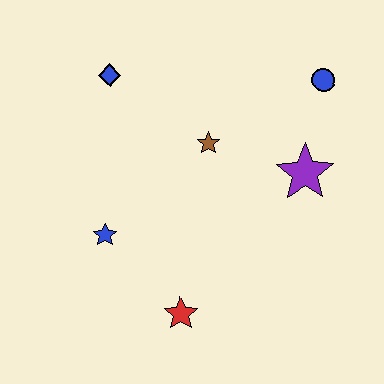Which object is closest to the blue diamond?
The brown star is closest to the blue diamond.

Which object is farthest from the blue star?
The blue circle is farthest from the blue star.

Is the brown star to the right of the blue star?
Yes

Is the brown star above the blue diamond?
No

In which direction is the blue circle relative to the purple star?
The blue circle is above the purple star.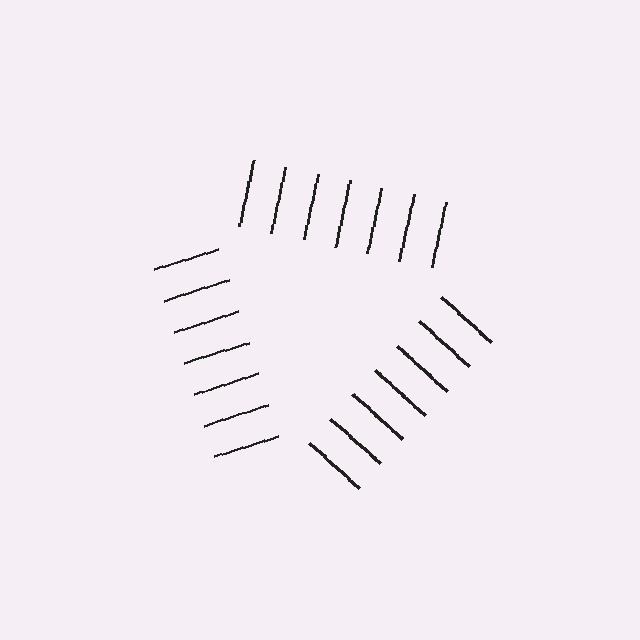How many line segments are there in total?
21 — 7 along each of the 3 edges.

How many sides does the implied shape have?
3 sides — the line-ends trace a triangle.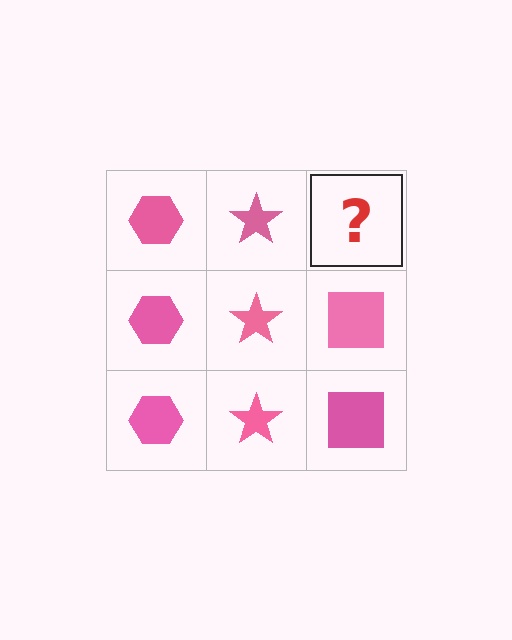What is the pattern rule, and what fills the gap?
The rule is that each column has a consistent shape. The gap should be filled with a pink square.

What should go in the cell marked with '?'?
The missing cell should contain a pink square.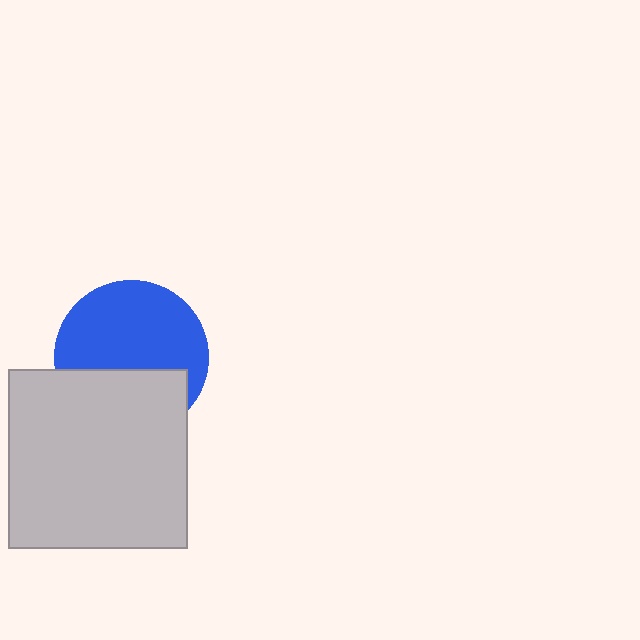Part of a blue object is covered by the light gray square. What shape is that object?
It is a circle.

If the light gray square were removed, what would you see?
You would see the complete blue circle.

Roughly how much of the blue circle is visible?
About half of it is visible (roughly 63%).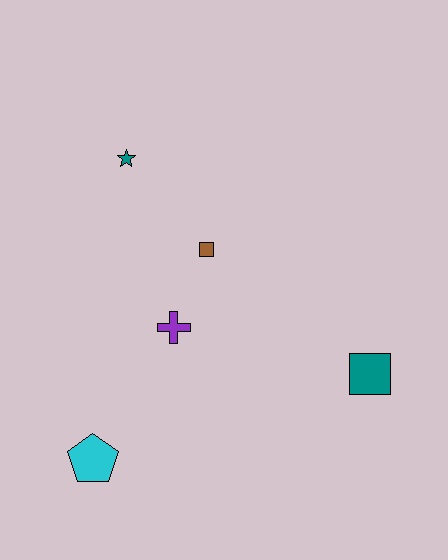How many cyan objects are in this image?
There is 1 cyan object.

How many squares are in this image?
There are 2 squares.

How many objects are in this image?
There are 5 objects.